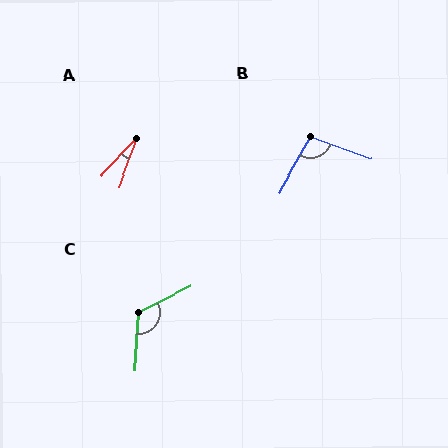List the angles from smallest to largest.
A (23°), B (99°), C (120°).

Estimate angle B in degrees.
Approximately 99 degrees.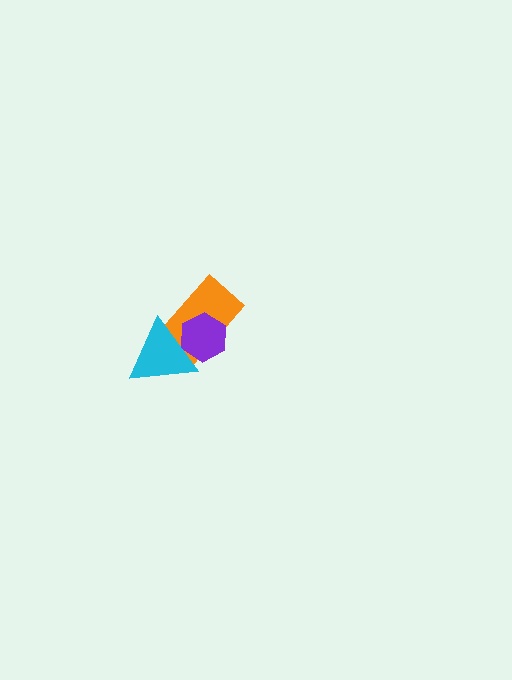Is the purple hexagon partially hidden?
Yes, it is partially covered by another shape.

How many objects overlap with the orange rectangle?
2 objects overlap with the orange rectangle.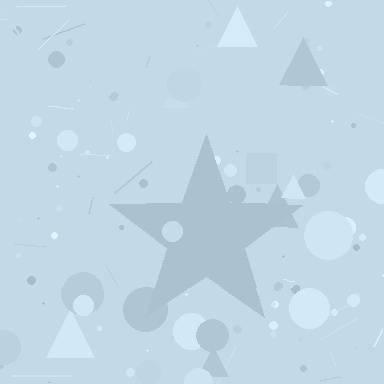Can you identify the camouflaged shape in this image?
The camouflaged shape is a star.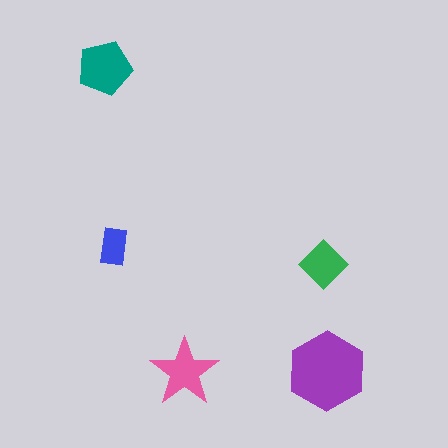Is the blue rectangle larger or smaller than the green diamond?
Smaller.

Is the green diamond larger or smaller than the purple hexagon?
Smaller.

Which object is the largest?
The purple hexagon.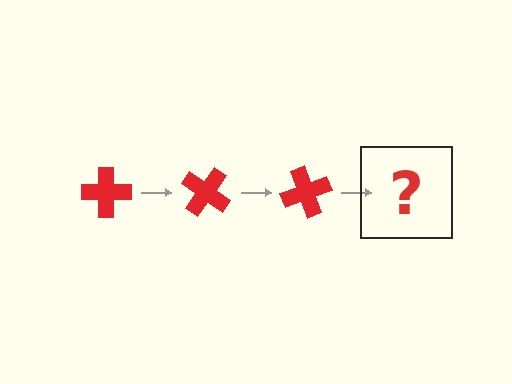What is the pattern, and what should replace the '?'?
The pattern is that the cross rotates 35 degrees each step. The '?' should be a red cross rotated 105 degrees.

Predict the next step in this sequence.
The next step is a red cross rotated 105 degrees.